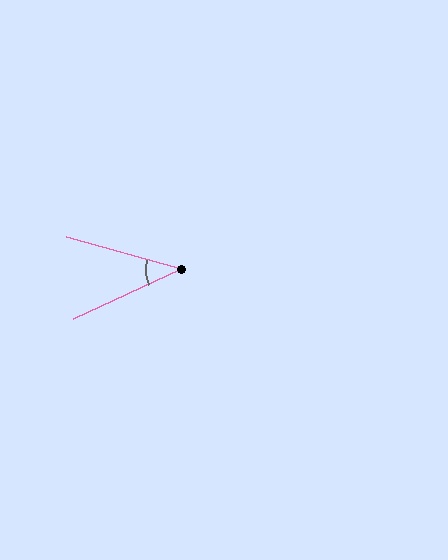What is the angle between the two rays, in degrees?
Approximately 40 degrees.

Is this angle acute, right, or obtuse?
It is acute.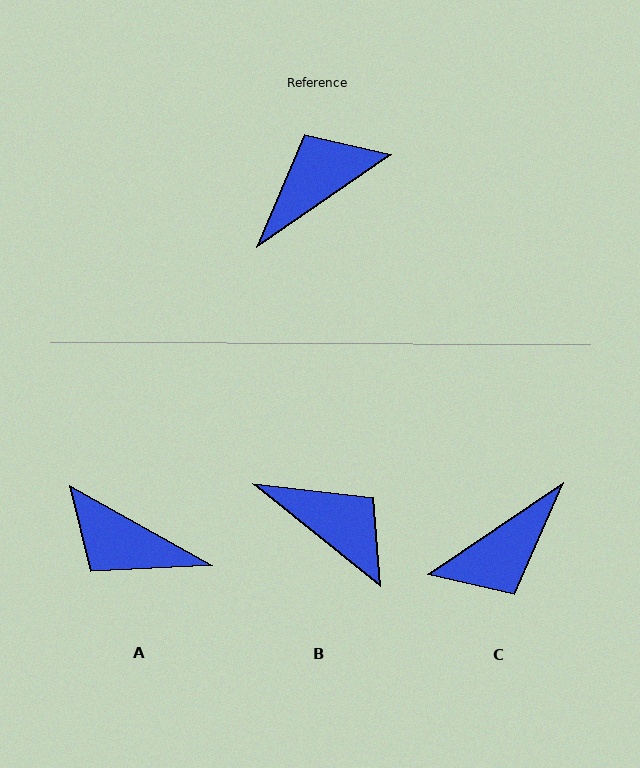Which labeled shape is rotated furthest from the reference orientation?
C, about 180 degrees away.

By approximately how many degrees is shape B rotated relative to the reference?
Approximately 73 degrees clockwise.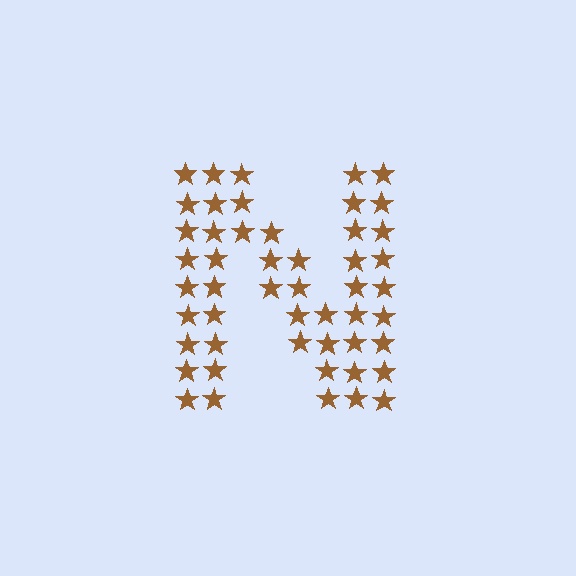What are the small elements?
The small elements are stars.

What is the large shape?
The large shape is the letter N.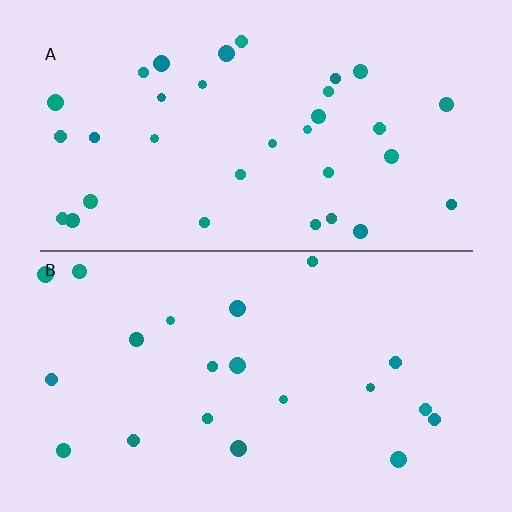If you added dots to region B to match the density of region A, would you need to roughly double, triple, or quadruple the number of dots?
Approximately double.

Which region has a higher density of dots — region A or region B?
A (the top).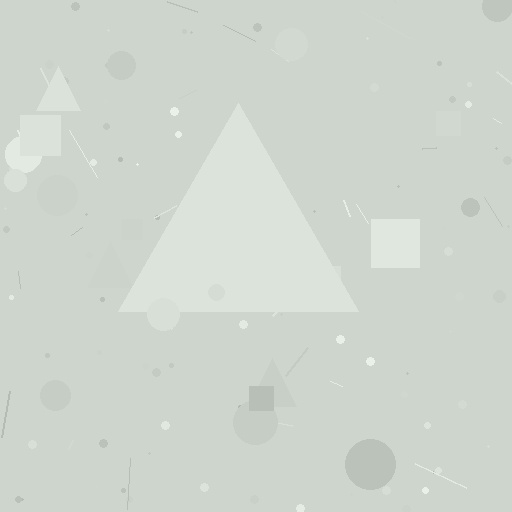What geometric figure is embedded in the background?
A triangle is embedded in the background.